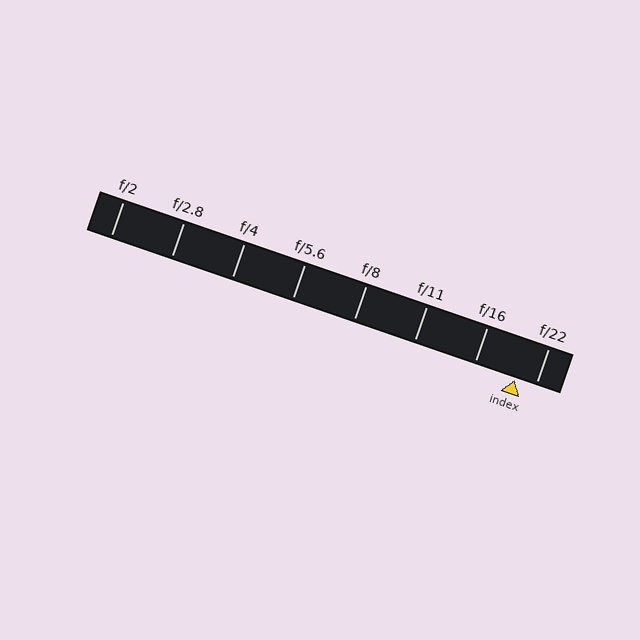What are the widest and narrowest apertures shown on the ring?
The widest aperture shown is f/2 and the narrowest is f/22.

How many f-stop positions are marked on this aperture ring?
There are 8 f-stop positions marked.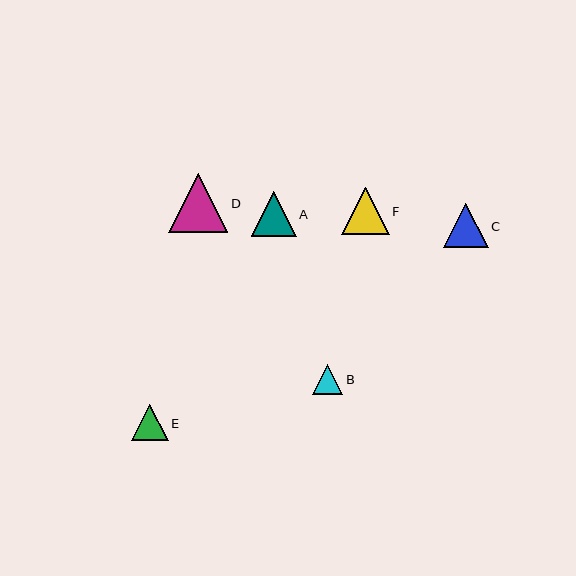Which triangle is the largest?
Triangle D is the largest with a size of approximately 59 pixels.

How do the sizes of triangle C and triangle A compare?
Triangle C and triangle A are approximately the same size.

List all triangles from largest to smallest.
From largest to smallest: D, F, C, A, E, B.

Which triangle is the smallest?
Triangle B is the smallest with a size of approximately 31 pixels.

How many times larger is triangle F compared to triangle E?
Triangle F is approximately 1.3 times the size of triangle E.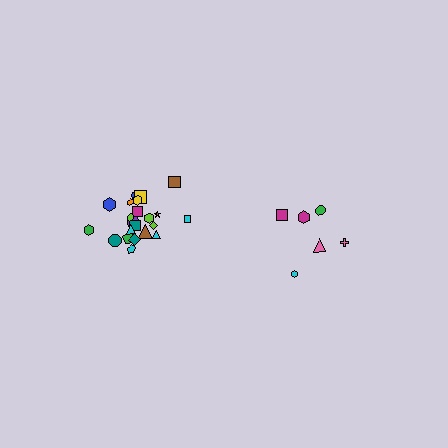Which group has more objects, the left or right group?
The left group.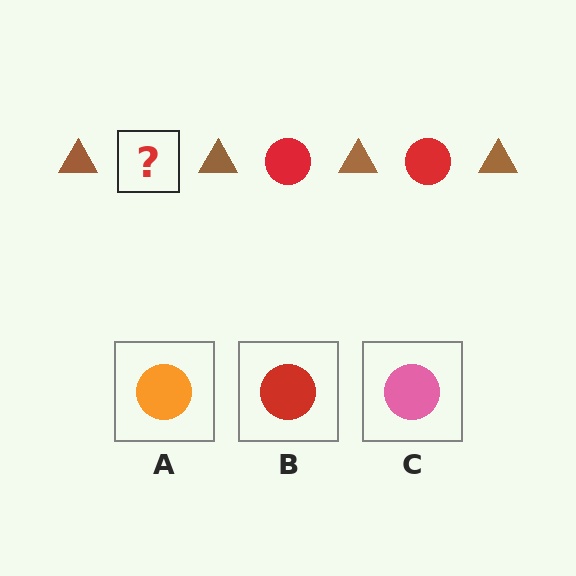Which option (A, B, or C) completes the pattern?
B.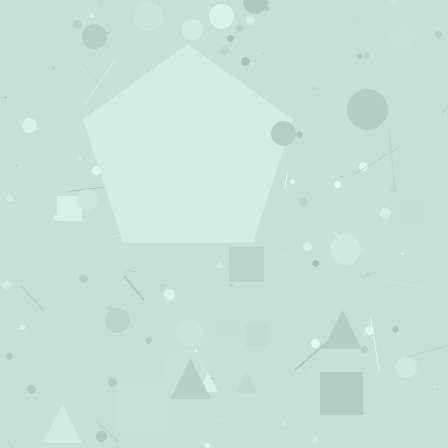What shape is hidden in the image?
A pentagon is hidden in the image.